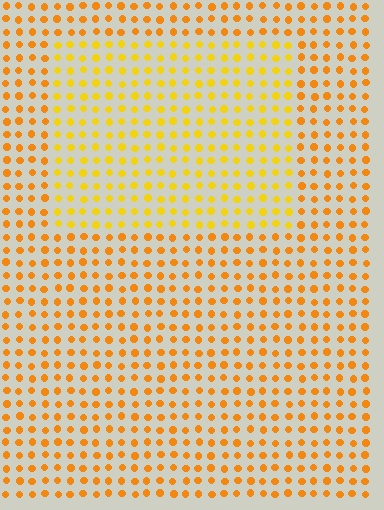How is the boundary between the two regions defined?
The boundary is defined purely by a slight shift in hue (about 20 degrees). Spacing, size, and orientation are identical on both sides.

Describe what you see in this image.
The image is filled with small orange elements in a uniform arrangement. A rectangle-shaped region is visible where the elements are tinted to a slightly different hue, forming a subtle color boundary.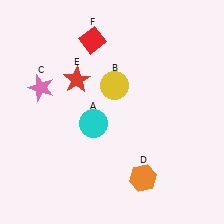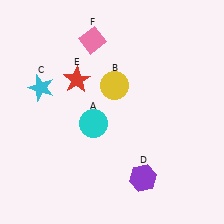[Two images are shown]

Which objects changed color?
C changed from pink to cyan. D changed from orange to purple. F changed from red to pink.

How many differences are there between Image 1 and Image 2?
There are 3 differences between the two images.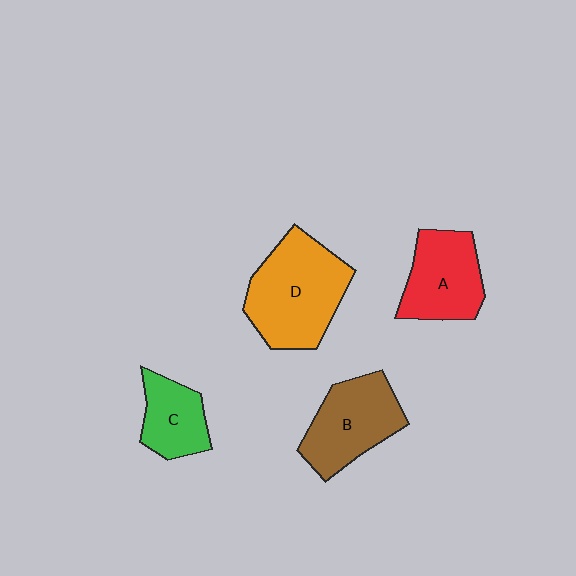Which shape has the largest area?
Shape D (orange).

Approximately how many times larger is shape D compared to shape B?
Approximately 1.3 times.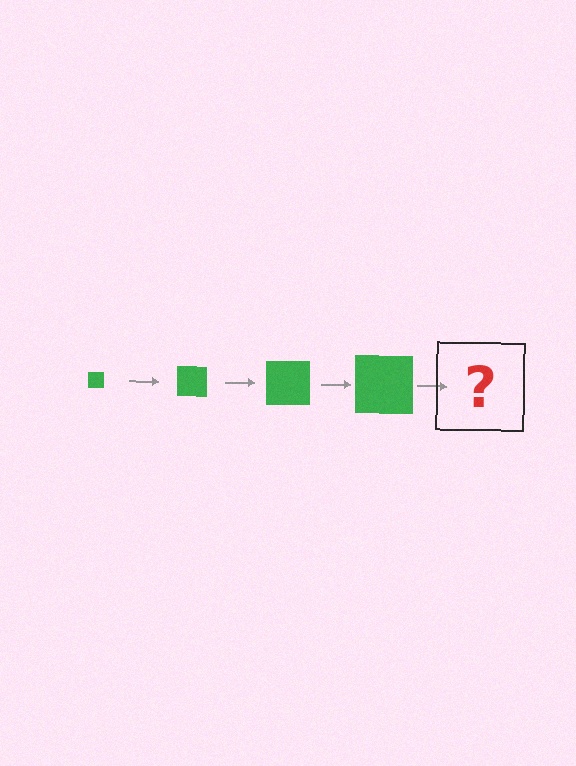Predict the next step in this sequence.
The next step is a green square, larger than the previous one.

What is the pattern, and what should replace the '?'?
The pattern is that the square gets progressively larger each step. The '?' should be a green square, larger than the previous one.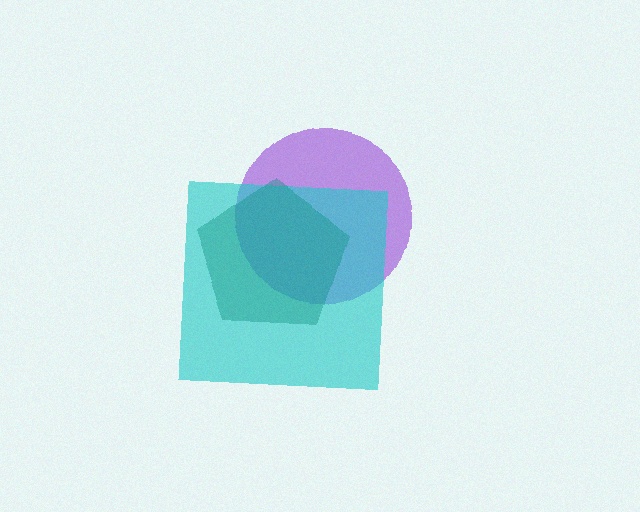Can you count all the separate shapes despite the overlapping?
Yes, there are 3 separate shapes.